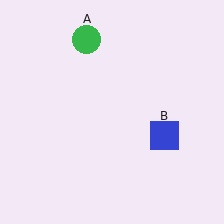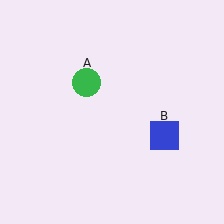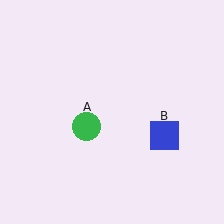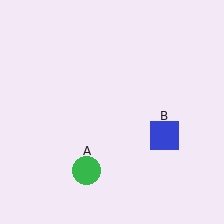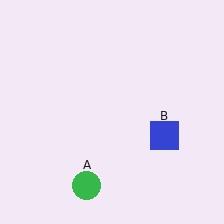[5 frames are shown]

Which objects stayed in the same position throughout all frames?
Blue square (object B) remained stationary.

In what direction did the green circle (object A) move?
The green circle (object A) moved down.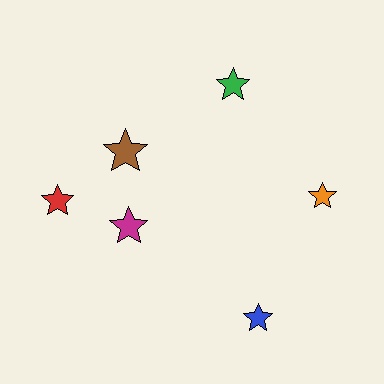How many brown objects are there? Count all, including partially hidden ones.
There is 1 brown object.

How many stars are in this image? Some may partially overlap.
There are 6 stars.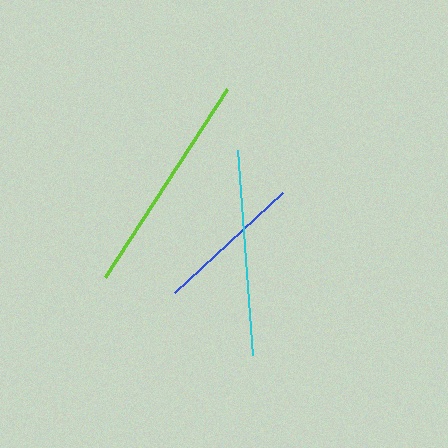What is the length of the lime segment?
The lime segment is approximately 224 pixels long.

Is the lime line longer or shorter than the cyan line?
The lime line is longer than the cyan line.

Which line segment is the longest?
The lime line is the longest at approximately 224 pixels.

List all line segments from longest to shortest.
From longest to shortest: lime, cyan, blue.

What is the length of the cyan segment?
The cyan segment is approximately 206 pixels long.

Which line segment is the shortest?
The blue line is the shortest at approximately 147 pixels.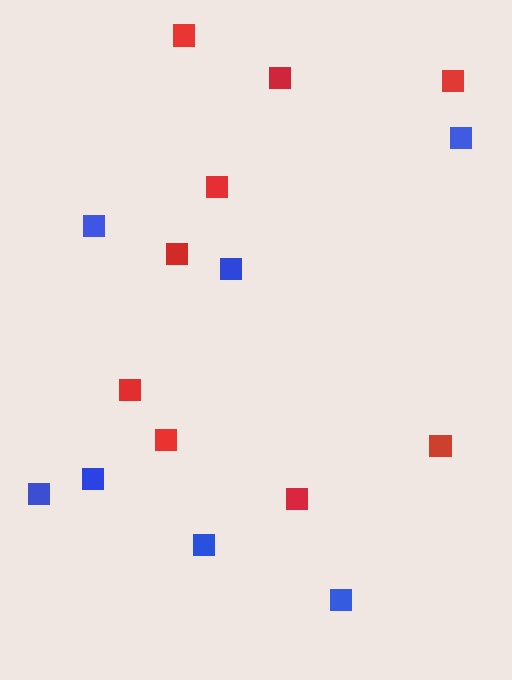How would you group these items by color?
There are 2 groups: one group of red squares (9) and one group of blue squares (7).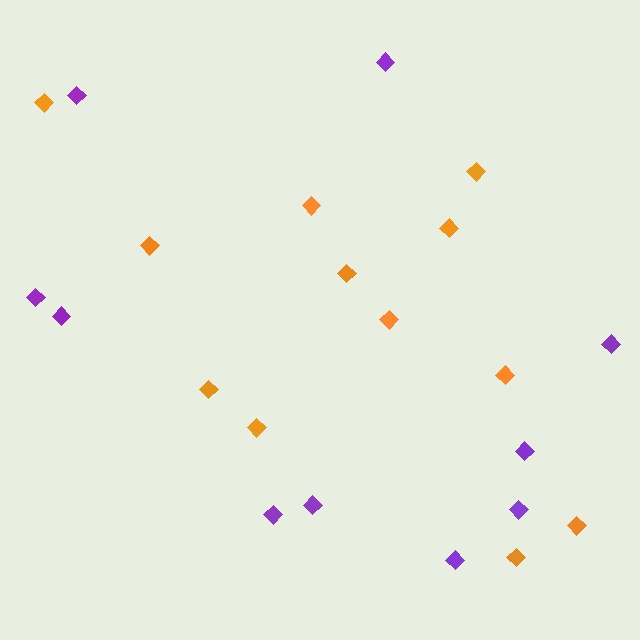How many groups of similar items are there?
There are 2 groups: one group of orange diamonds (12) and one group of purple diamonds (10).